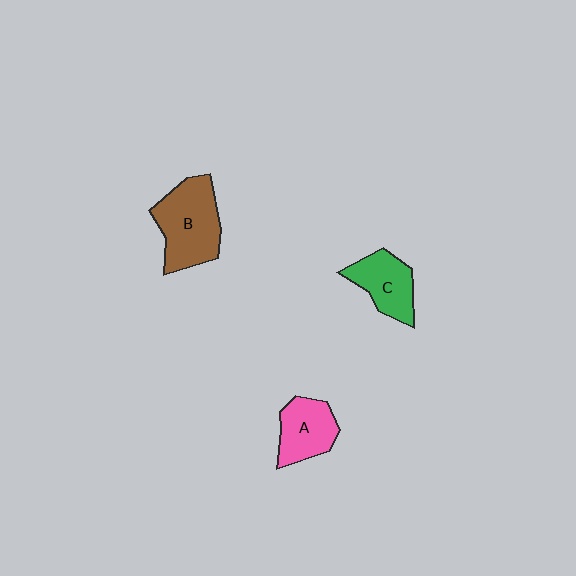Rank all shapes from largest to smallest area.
From largest to smallest: B (brown), C (green), A (pink).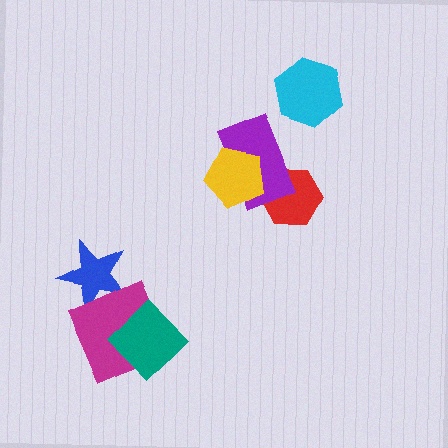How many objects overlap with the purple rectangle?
2 objects overlap with the purple rectangle.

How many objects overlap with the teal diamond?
1 object overlaps with the teal diamond.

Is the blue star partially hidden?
Yes, it is partially covered by another shape.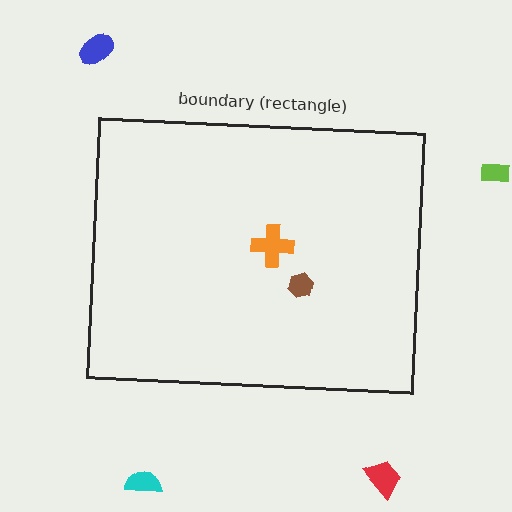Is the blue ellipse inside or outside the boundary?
Outside.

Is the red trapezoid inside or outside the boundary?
Outside.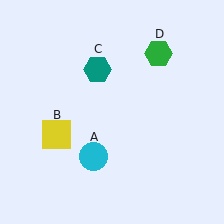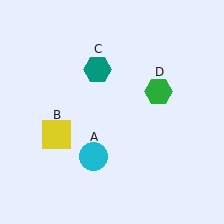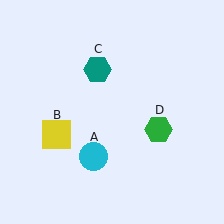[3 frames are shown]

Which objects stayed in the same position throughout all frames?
Cyan circle (object A) and yellow square (object B) and teal hexagon (object C) remained stationary.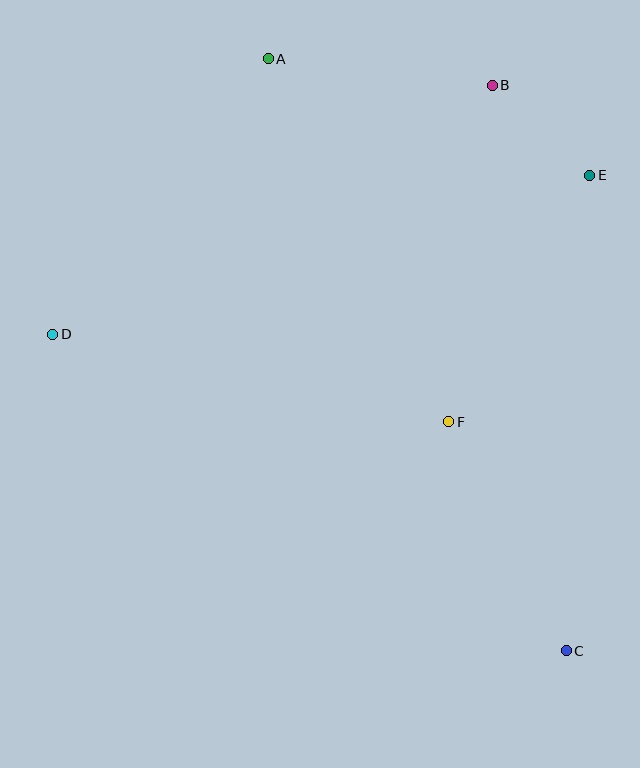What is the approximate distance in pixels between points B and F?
The distance between B and F is approximately 339 pixels.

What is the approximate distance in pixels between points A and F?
The distance between A and F is approximately 405 pixels.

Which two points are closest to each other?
Points B and E are closest to each other.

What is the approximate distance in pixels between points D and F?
The distance between D and F is approximately 405 pixels.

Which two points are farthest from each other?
Points A and C are farthest from each other.